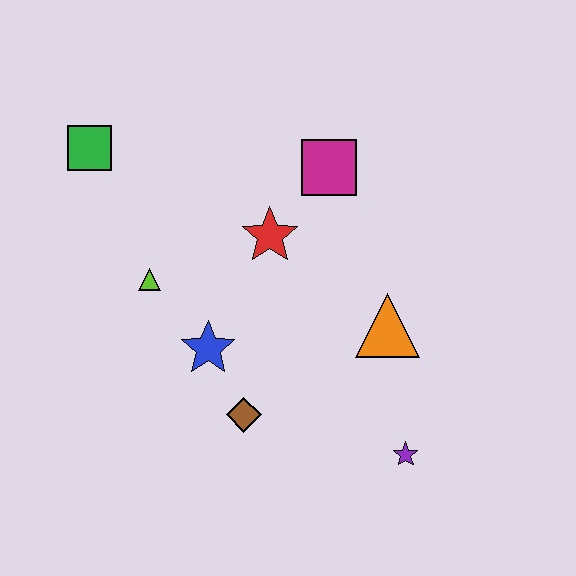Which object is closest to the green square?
The lime triangle is closest to the green square.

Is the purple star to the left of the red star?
No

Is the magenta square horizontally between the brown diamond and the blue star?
No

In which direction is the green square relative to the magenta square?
The green square is to the left of the magenta square.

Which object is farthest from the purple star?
The green square is farthest from the purple star.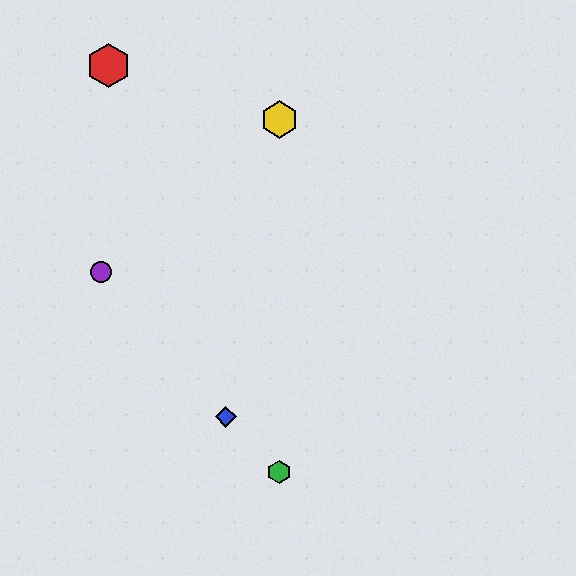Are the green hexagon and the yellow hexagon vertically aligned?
Yes, both are at x≈279.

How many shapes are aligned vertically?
2 shapes (the green hexagon, the yellow hexagon) are aligned vertically.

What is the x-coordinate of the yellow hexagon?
The yellow hexagon is at x≈279.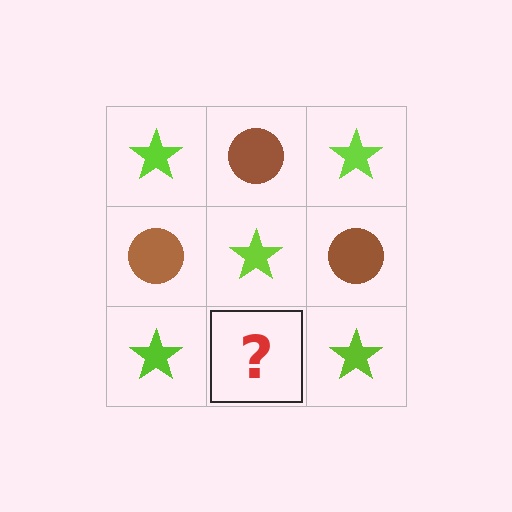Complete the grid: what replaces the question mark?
The question mark should be replaced with a brown circle.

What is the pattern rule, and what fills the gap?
The rule is that it alternates lime star and brown circle in a checkerboard pattern. The gap should be filled with a brown circle.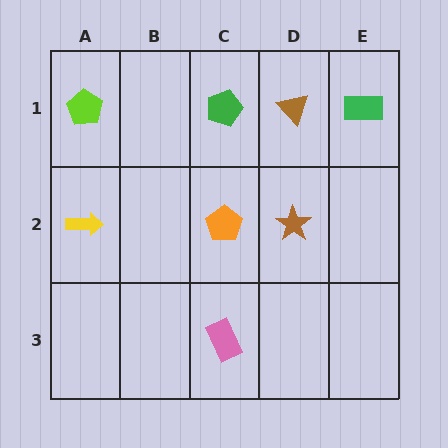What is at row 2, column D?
A brown star.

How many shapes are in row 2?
3 shapes.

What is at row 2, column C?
An orange pentagon.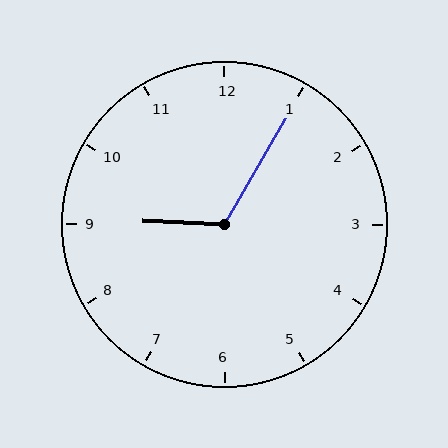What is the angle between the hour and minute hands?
Approximately 118 degrees.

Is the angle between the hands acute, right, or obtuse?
It is obtuse.